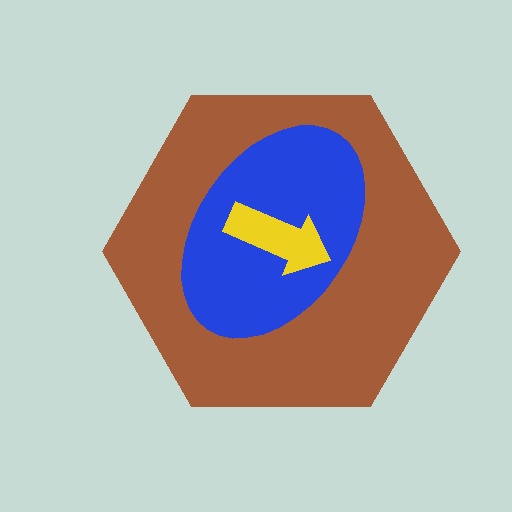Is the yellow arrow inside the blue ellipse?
Yes.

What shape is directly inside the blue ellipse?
The yellow arrow.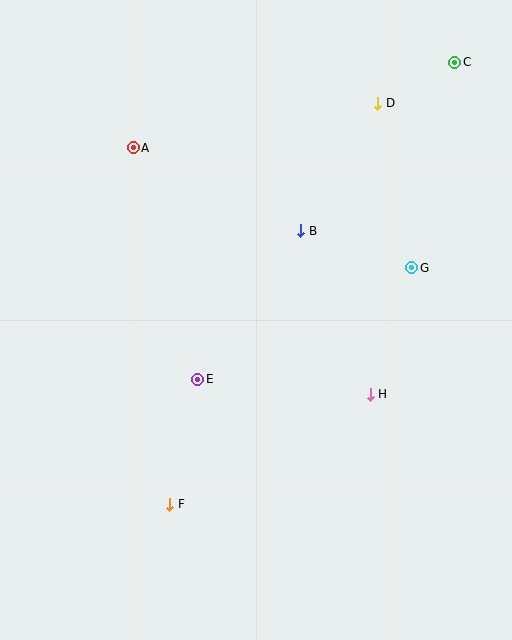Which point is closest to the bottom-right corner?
Point H is closest to the bottom-right corner.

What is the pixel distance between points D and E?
The distance between D and E is 330 pixels.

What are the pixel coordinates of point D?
Point D is at (378, 103).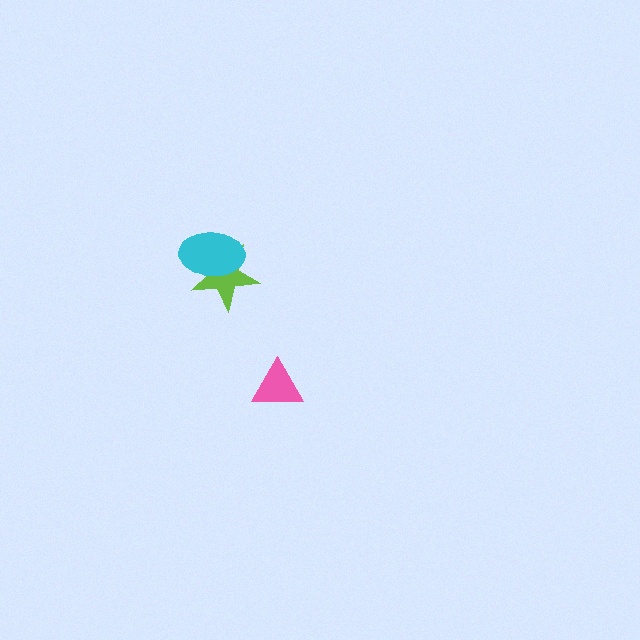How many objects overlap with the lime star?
1 object overlaps with the lime star.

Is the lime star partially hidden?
Yes, it is partially covered by another shape.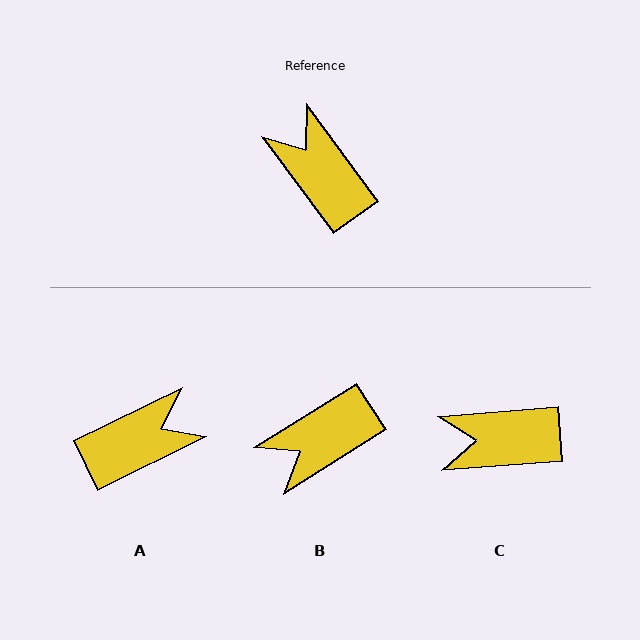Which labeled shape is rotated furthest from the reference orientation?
A, about 100 degrees away.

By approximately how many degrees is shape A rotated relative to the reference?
Approximately 100 degrees clockwise.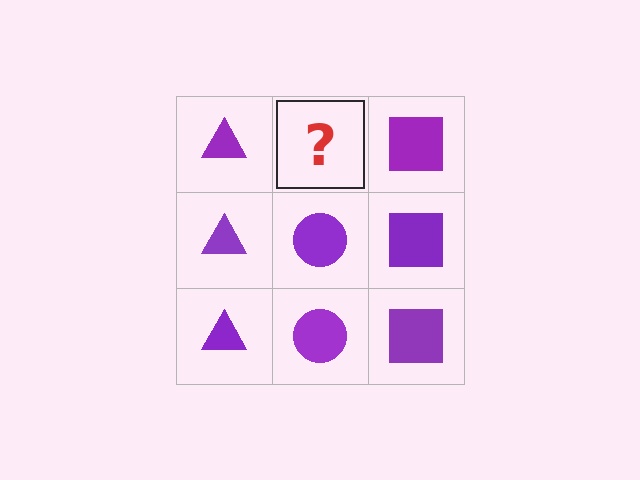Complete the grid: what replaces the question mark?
The question mark should be replaced with a purple circle.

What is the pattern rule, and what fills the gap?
The rule is that each column has a consistent shape. The gap should be filled with a purple circle.